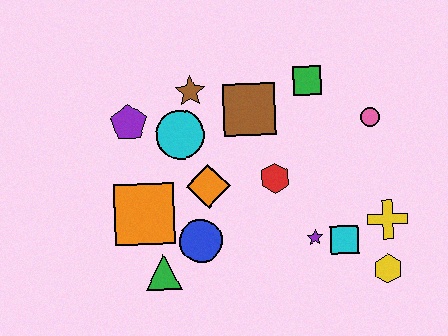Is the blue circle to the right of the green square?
No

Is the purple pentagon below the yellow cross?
No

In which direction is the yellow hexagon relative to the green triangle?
The yellow hexagon is to the right of the green triangle.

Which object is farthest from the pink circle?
The green triangle is farthest from the pink circle.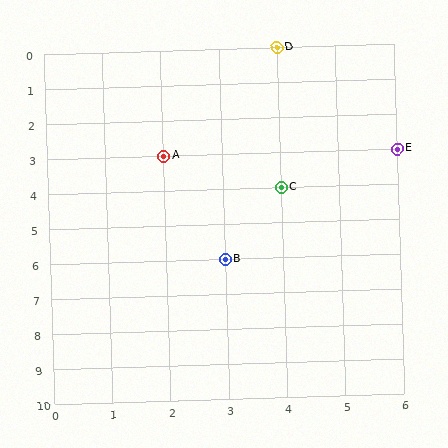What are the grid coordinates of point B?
Point B is at grid coordinates (3, 6).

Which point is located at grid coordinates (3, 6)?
Point B is at (3, 6).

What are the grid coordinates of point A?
Point A is at grid coordinates (2, 3).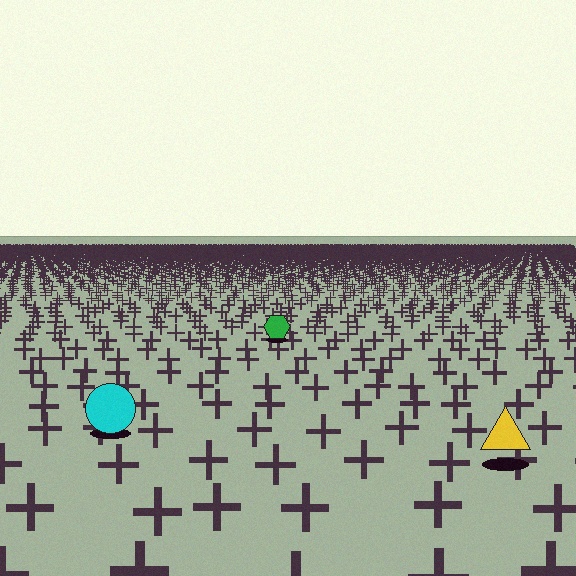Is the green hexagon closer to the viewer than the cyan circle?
No. The cyan circle is closer — you can tell from the texture gradient: the ground texture is coarser near it.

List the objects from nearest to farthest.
From nearest to farthest: the yellow triangle, the cyan circle, the green hexagon.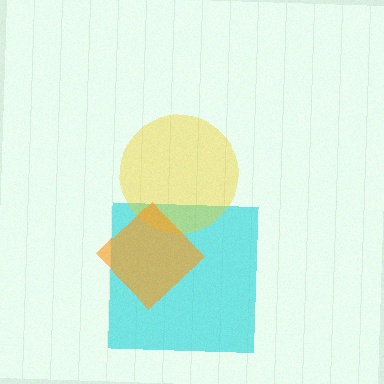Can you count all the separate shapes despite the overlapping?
Yes, there are 3 separate shapes.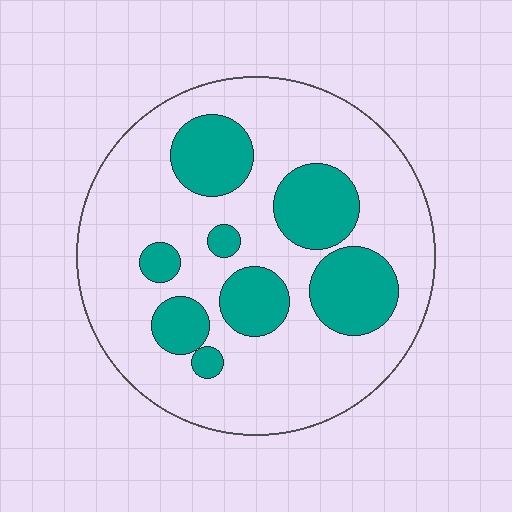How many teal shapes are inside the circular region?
8.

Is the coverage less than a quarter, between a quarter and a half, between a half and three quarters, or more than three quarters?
Between a quarter and a half.